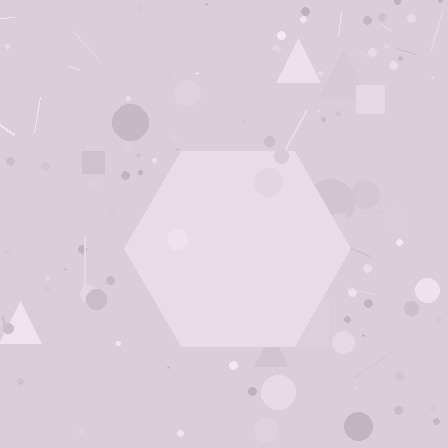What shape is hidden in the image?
A hexagon is hidden in the image.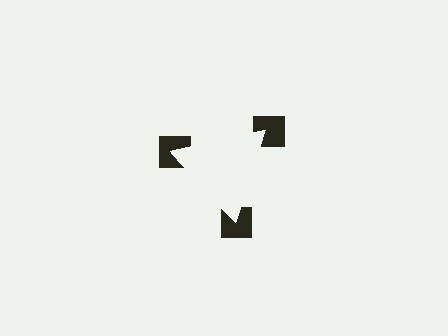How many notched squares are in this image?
There are 3 — one at each vertex of the illusory triangle.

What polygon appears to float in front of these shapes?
An illusory triangle — its edges are inferred from the aligned wedge cuts in the notched squares, not physically drawn.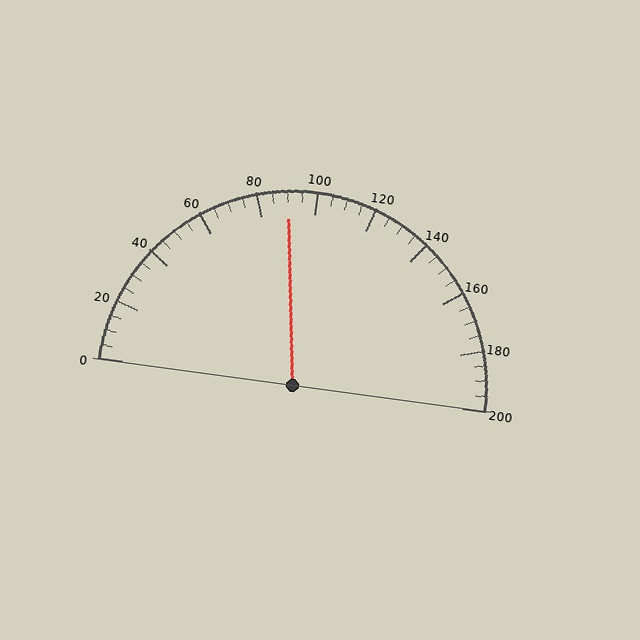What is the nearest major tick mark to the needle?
The nearest major tick mark is 80.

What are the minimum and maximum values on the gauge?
The gauge ranges from 0 to 200.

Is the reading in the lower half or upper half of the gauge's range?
The reading is in the lower half of the range (0 to 200).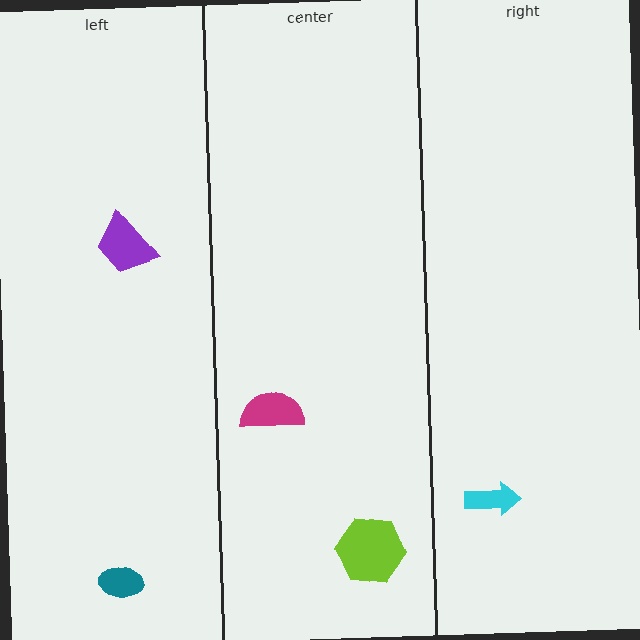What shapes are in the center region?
The magenta semicircle, the lime hexagon.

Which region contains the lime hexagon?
The center region.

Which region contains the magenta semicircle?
The center region.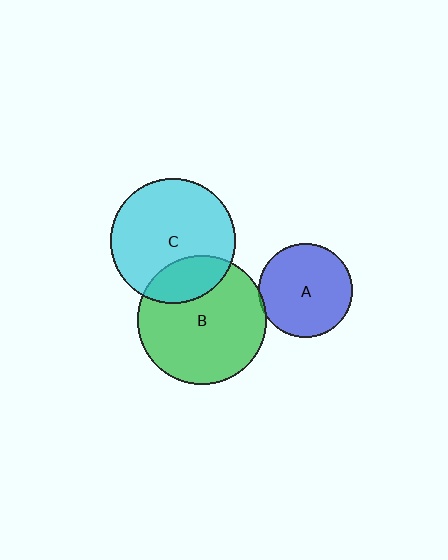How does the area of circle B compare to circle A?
Approximately 1.9 times.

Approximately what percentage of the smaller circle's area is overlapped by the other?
Approximately 5%.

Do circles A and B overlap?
Yes.